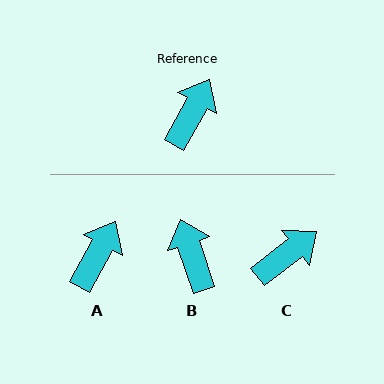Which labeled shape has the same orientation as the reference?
A.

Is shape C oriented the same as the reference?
No, it is off by about 24 degrees.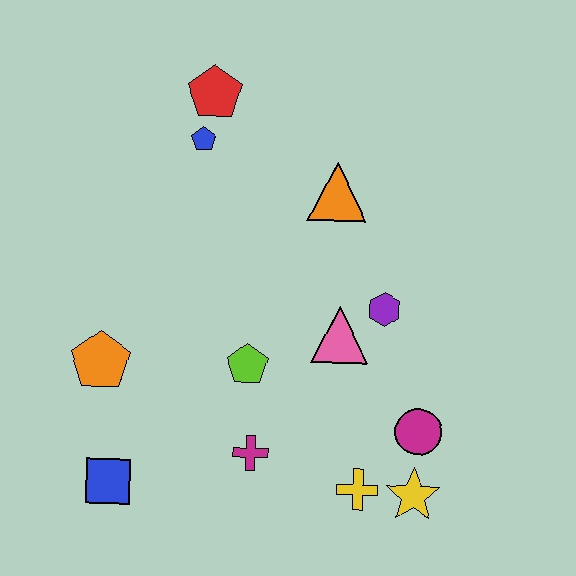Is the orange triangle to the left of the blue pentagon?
No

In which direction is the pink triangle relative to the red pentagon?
The pink triangle is below the red pentagon.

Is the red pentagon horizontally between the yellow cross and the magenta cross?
No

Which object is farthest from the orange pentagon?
The yellow star is farthest from the orange pentagon.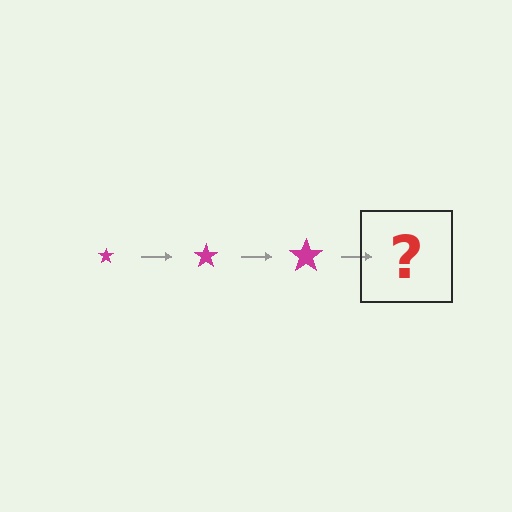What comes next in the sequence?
The next element should be a magenta star, larger than the previous one.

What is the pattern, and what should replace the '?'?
The pattern is that the star gets progressively larger each step. The '?' should be a magenta star, larger than the previous one.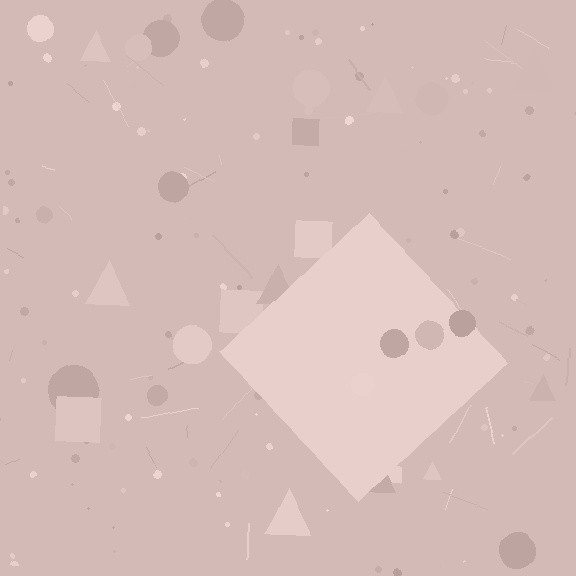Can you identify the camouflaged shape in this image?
The camouflaged shape is a diamond.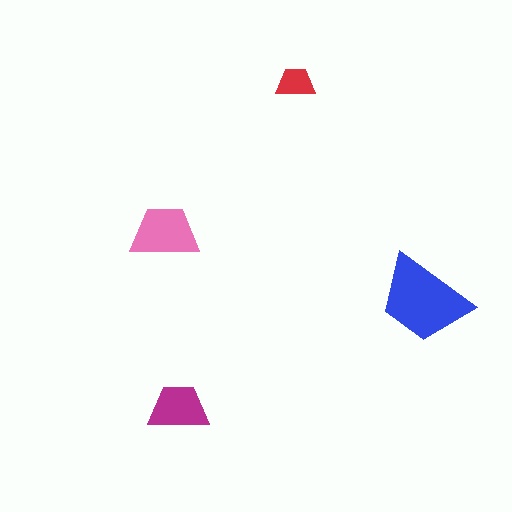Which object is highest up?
The red trapezoid is topmost.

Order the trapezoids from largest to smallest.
the blue one, the pink one, the magenta one, the red one.